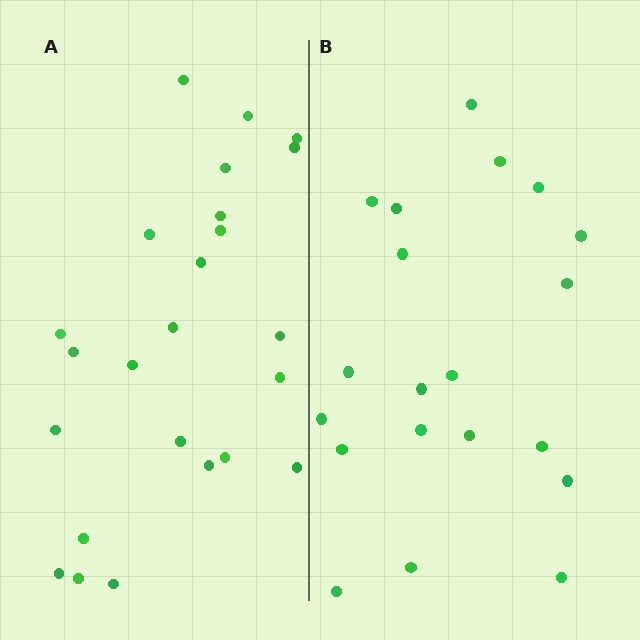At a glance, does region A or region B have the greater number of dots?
Region A (the left region) has more dots.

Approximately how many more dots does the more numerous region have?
Region A has about 4 more dots than region B.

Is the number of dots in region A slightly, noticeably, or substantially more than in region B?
Region A has only slightly more — the two regions are fairly close. The ratio is roughly 1.2 to 1.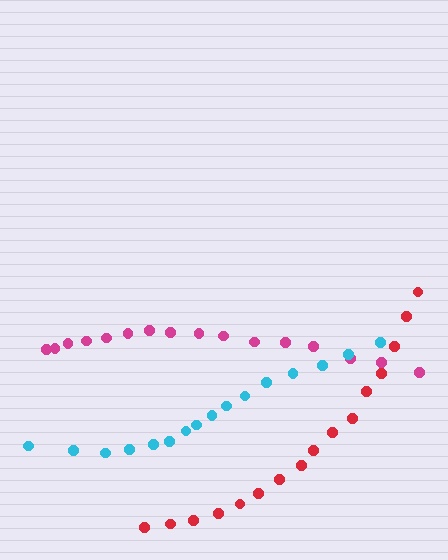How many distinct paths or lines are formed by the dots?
There are 3 distinct paths.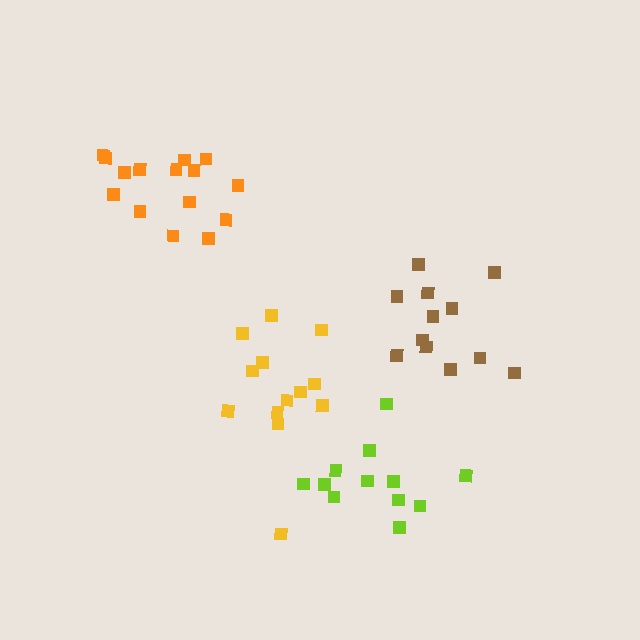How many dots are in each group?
Group 1: 13 dots, Group 2: 12 dots, Group 3: 12 dots, Group 4: 15 dots (52 total).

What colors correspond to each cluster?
The clusters are colored: yellow, lime, brown, orange.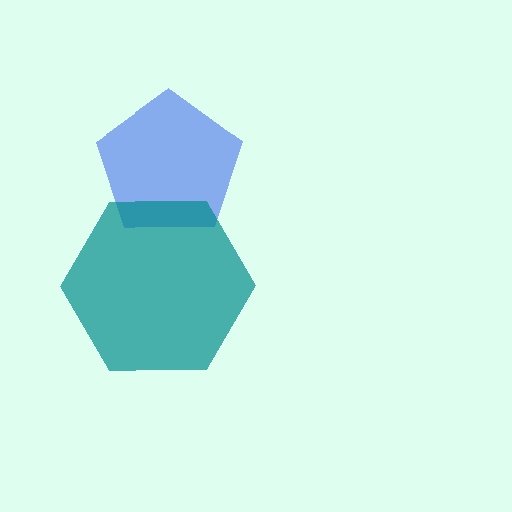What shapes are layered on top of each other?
The layered shapes are: a blue pentagon, a teal hexagon.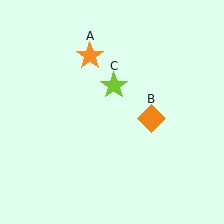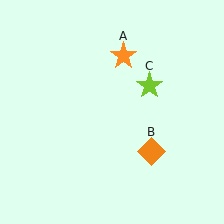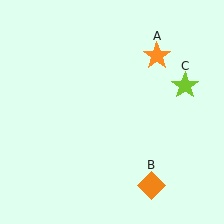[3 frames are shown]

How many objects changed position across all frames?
3 objects changed position: orange star (object A), orange diamond (object B), lime star (object C).